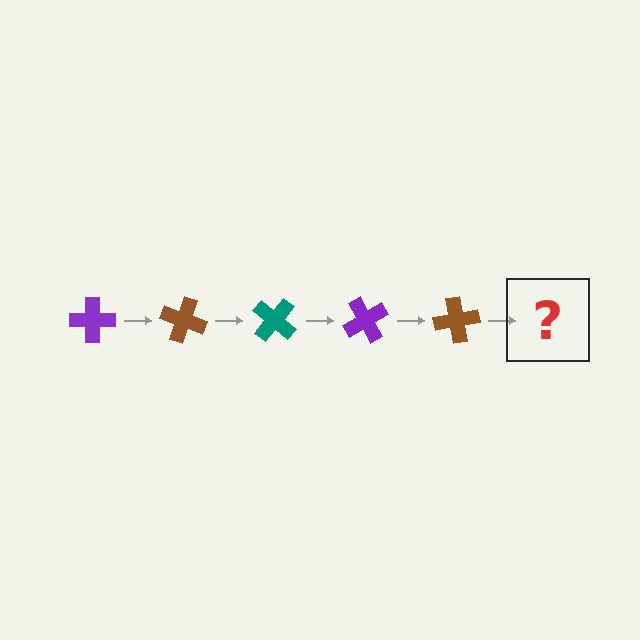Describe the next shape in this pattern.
It should be a teal cross, rotated 100 degrees from the start.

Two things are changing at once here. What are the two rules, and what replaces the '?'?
The two rules are that it rotates 20 degrees each step and the color cycles through purple, brown, and teal. The '?' should be a teal cross, rotated 100 degrees from the start.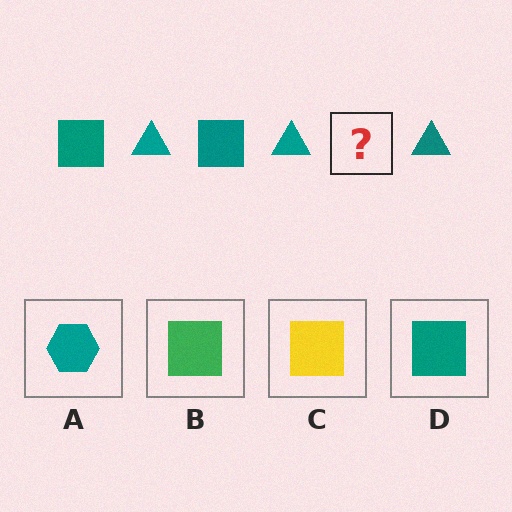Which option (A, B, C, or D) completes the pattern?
D.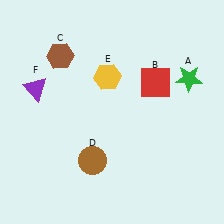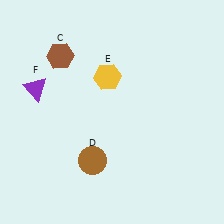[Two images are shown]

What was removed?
The green star (A), the red square (B) were removed in Image 2.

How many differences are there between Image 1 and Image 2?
There are 2 differences between the two images.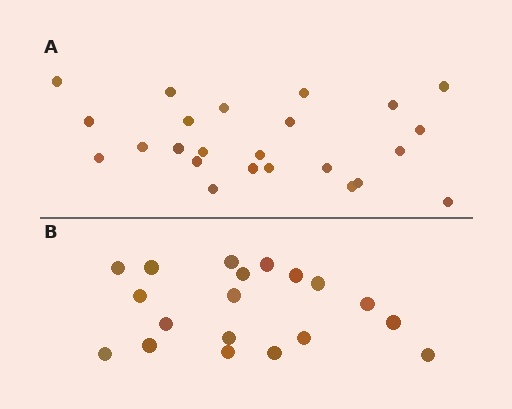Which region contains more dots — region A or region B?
Region A (the top region) has more dots.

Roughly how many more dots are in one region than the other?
Region A has about 5 more dots than region B.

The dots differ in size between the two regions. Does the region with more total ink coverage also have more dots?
No. Region B has more total ink coverage because its dots are larger, but region A actually contains more individual dots. Total area can be misleading — the number of items is what matters here.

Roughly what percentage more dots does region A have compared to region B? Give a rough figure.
About 25% more.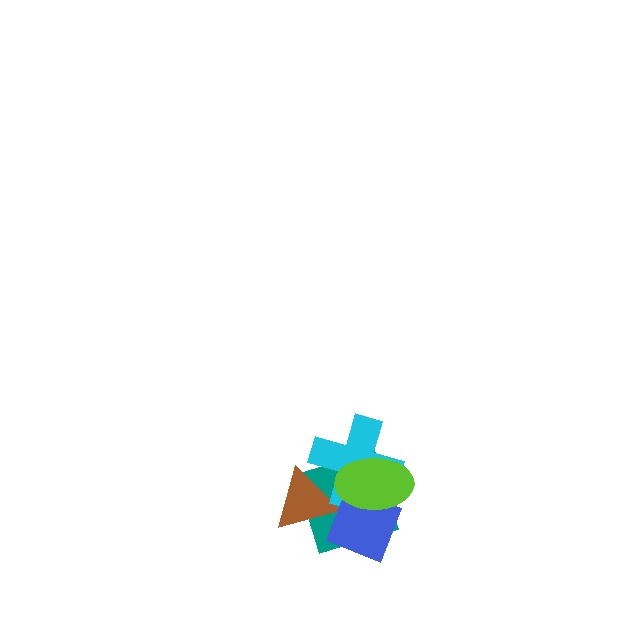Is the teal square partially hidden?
Yes, it is partially covered by another shape.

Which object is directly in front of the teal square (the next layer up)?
The brown triangle is directly in front of the teal square.